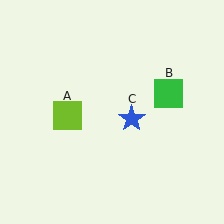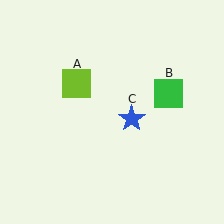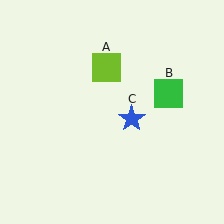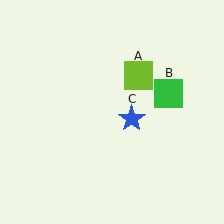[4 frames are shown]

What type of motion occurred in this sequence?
The lime square (object A) rotated clockwise around the center of the scene.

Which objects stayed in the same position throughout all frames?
Green square (object B) and blue star (object C) remained stationary.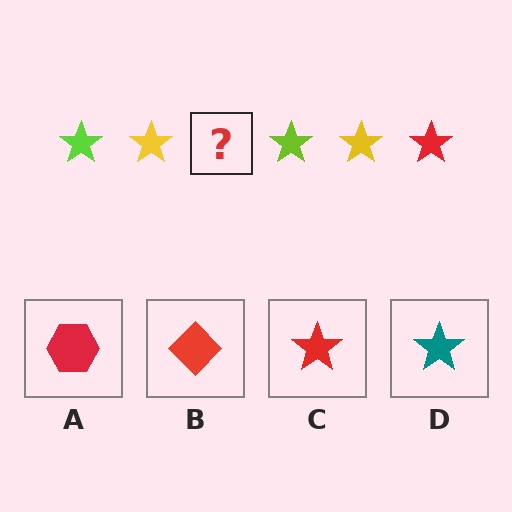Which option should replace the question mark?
Option C.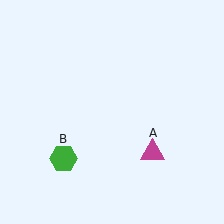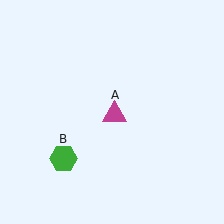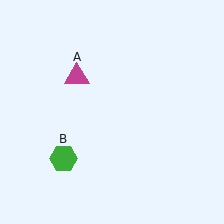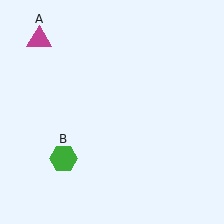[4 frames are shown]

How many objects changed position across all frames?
1 object changed position: magenta triangle (object A).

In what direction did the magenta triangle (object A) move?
The magenta triangle (object A) moved up and to the left.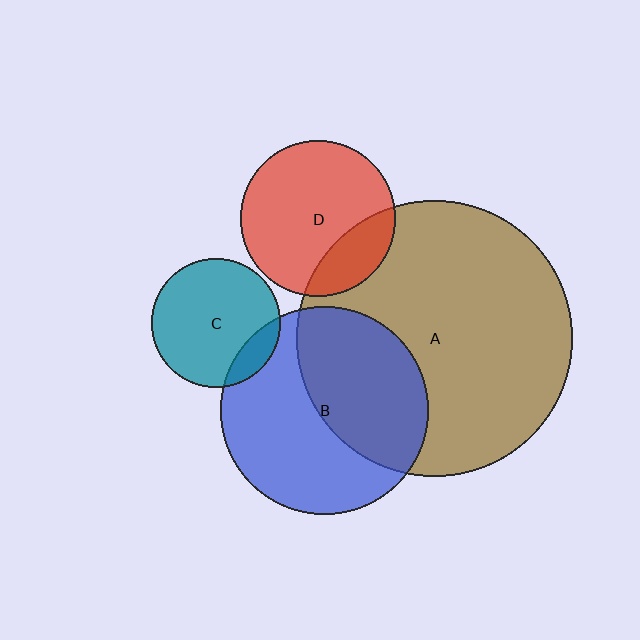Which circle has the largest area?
Circle A (brown).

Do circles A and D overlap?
Yes.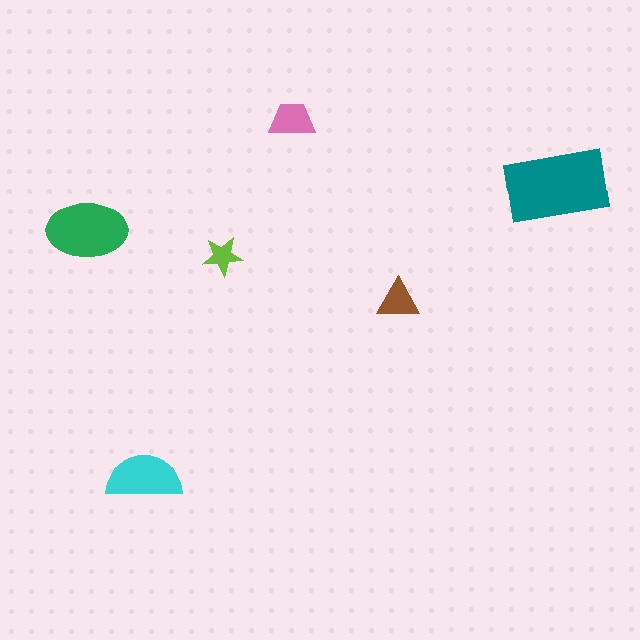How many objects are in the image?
There are 6 objects in the image.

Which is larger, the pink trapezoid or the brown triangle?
The pink trapezoid.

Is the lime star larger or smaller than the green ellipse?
Smaller.